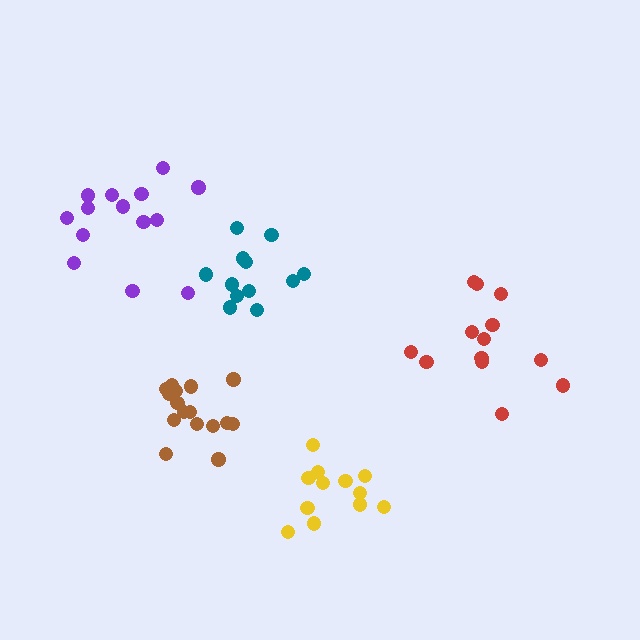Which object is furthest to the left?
The purple cluster is leftmost.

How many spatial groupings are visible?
There are 5 spatial groupings.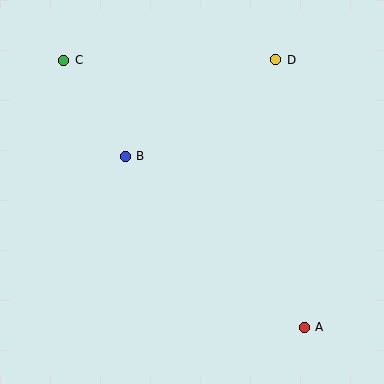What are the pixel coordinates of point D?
Point D is at (276, 60).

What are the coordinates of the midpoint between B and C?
The midpoint between B and C is at (94, 108).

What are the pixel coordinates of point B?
Point B is at (125, 156).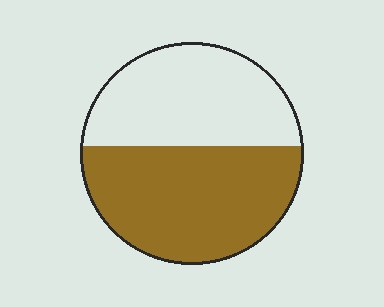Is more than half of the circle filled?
Yes.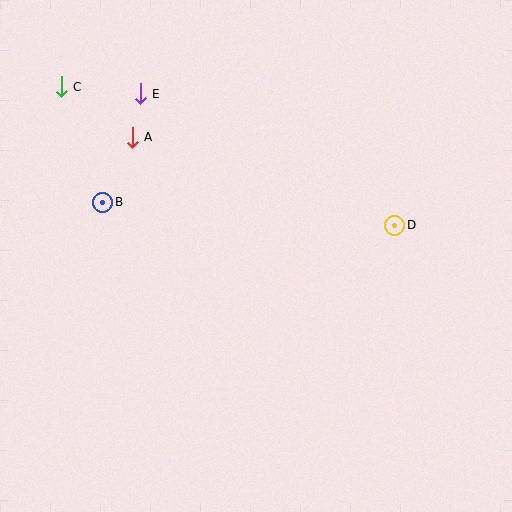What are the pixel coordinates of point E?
Point E is at (140, 94).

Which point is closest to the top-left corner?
Point C is closest to the top-left corner.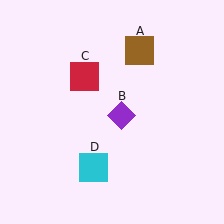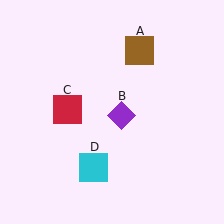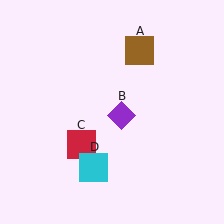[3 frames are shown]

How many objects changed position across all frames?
1 object changed position: red square (object C).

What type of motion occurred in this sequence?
The red square (object C) rotated counterclockwise around the center of the scene.